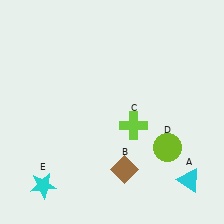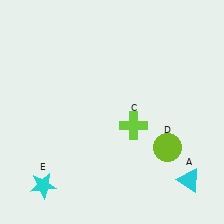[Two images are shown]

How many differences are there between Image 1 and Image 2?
There is 1 difference between the two images.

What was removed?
The brown diamond (B) was removed in Image 2.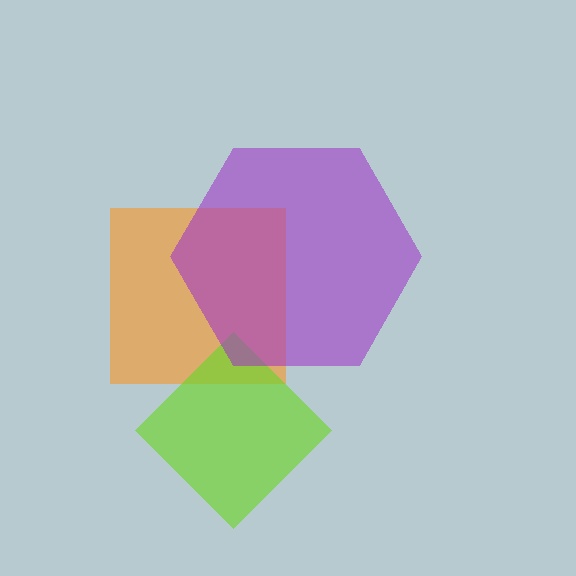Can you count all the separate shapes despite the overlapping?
Yes, there are 3 separate shapes.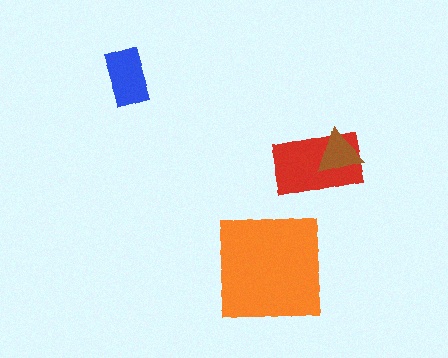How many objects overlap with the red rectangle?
1 object overlaps with the red rectangle.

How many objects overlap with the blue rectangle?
0 objects overlap with the blue rectangle.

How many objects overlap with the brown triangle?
1 object overlaps with the brown triangle.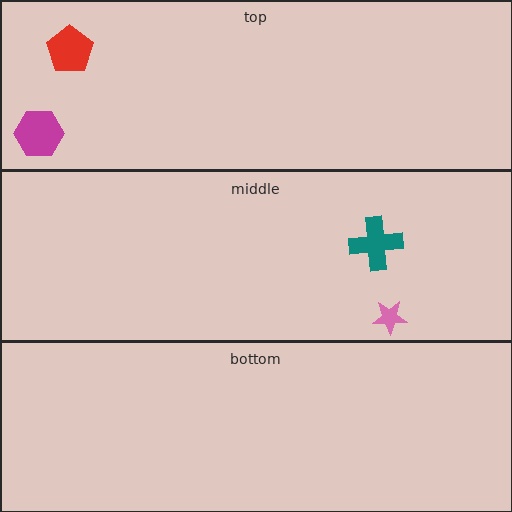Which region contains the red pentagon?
The top region.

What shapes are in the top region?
The magenta hexagon, the red pentagon.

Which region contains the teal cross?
The middle region.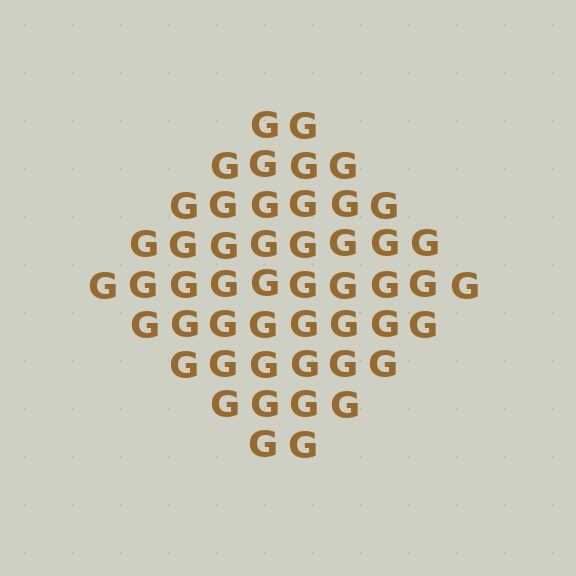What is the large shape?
The large shape is a diamond.